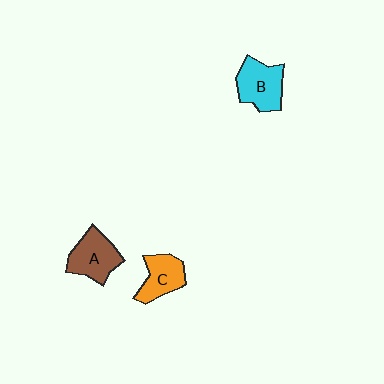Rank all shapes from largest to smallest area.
From largest to smallest: B (cyan), A (brown), C (orange).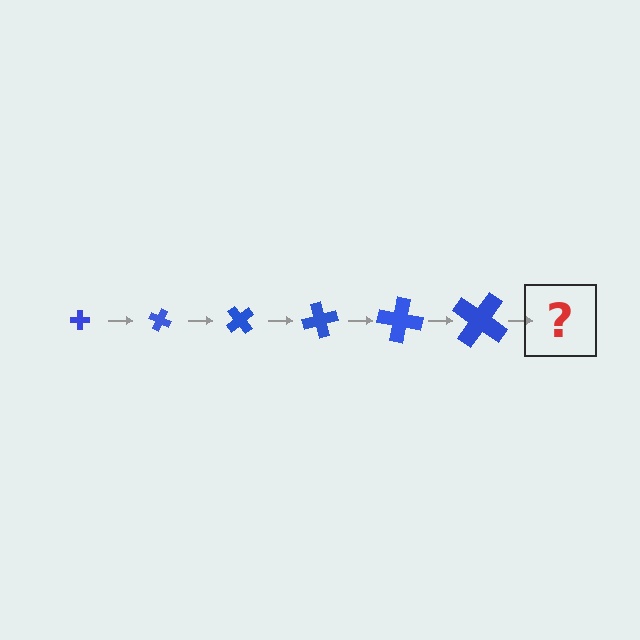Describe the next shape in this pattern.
It should be a cross, larger than the previous one and rotated 150 degrees from the start.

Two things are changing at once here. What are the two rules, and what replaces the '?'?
The two rules are that the cross grows larger each step and it rotates 25 degrees each step. The '?' should be a cross, larger than the previous one and rotated 150 degrees from the start.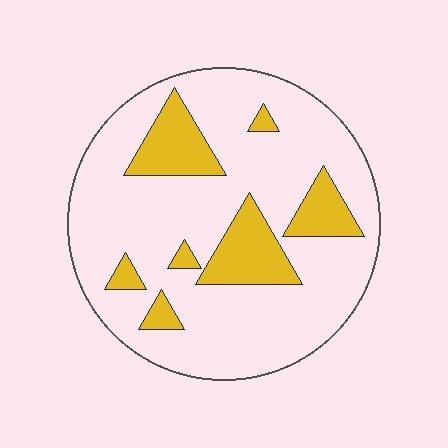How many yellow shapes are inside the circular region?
7.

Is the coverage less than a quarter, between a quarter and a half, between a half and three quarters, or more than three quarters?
Less than a quarter.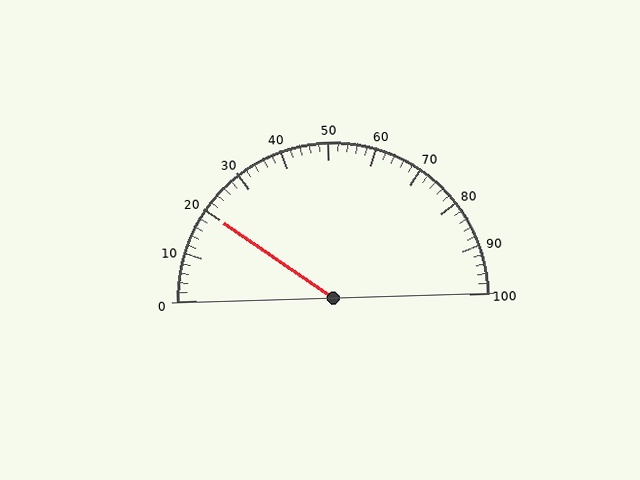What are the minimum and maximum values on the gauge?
The gauge ranges from 0 to 100.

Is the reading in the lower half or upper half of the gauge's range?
The reading is in the lower half of the range (0 to 100).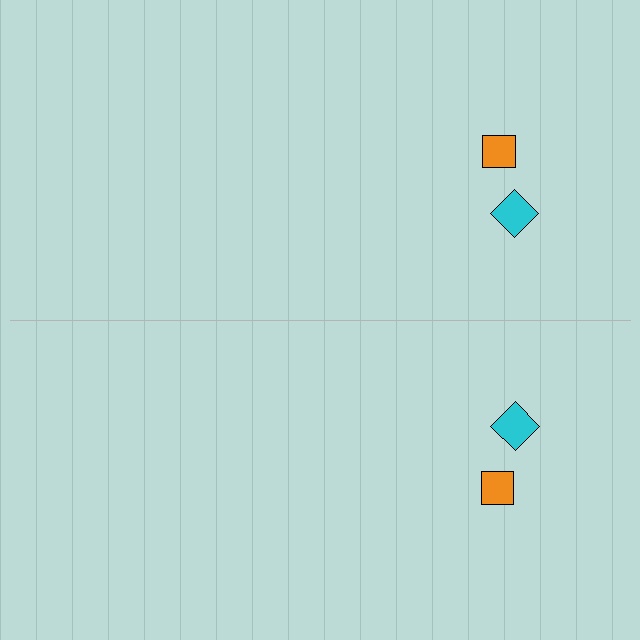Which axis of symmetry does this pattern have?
The pattern has a horizontal axis of symmetry running through the center of the image.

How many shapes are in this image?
There are 4 shapes in this image.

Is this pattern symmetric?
Yes, this pattern has bilateral (reflection) symmetry.